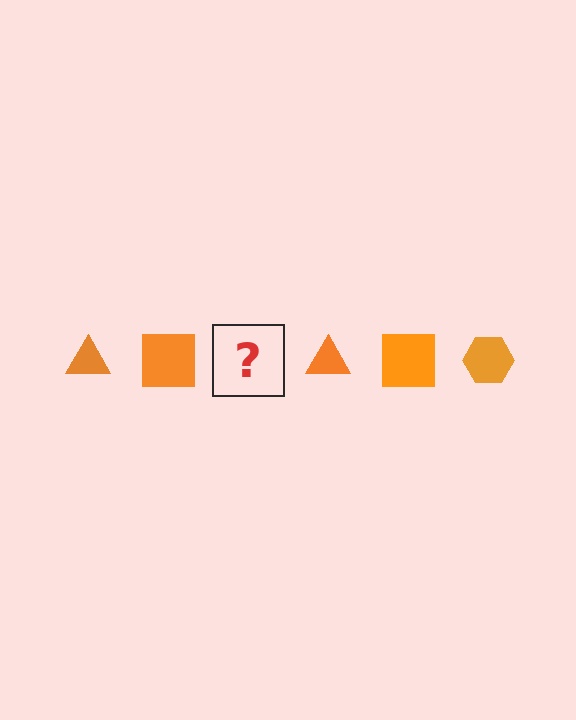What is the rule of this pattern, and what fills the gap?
The rule is that the pattern cycles through triangle, square, hexagon shapes in orange. The gap should be filled with an orange hexagon.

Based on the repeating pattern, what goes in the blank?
The blank should be an orange hexagon.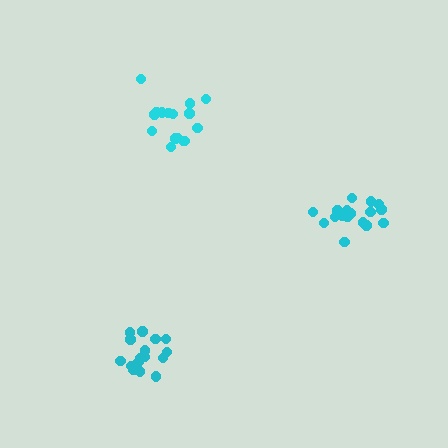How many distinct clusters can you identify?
There are 3 distinct clusters.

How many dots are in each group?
Group 1: 16 dots, Group 2: 17 dots, Group 3: 16 dots (49 total).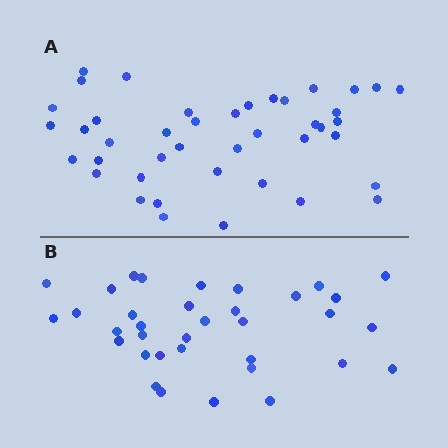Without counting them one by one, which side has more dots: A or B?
Region A (the top region) has more dots.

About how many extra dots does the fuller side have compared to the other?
Region A has roughly 8 or so more dots than region B.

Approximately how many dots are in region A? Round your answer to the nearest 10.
About 40 dots. (The exact count is 42, which rounds to 40.)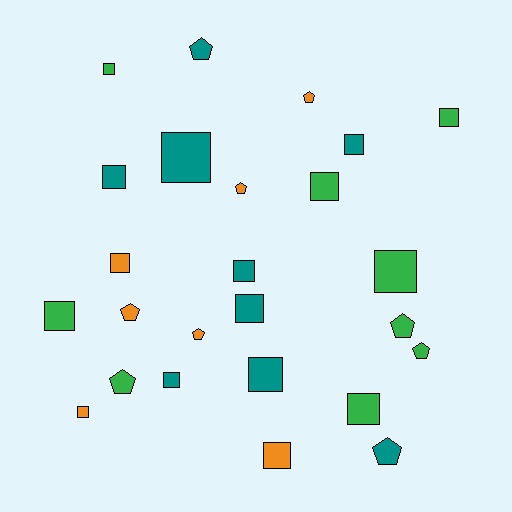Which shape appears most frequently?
Square, with 16 objects.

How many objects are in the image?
There are 25 objects.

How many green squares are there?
There are 6 green squares.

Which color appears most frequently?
Teal, with 9 objects.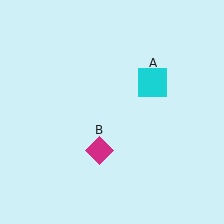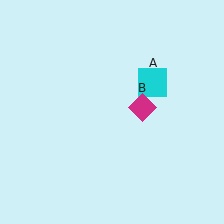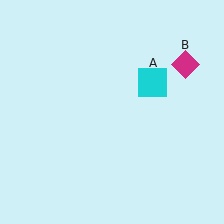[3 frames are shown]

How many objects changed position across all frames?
1 object changed position: magenta diamond (object B).